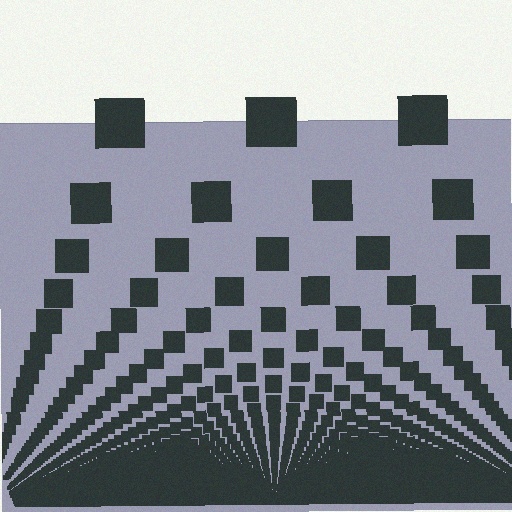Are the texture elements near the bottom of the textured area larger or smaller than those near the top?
Smaller. The gradient is inverted — elements near the bottom are smaller and denser.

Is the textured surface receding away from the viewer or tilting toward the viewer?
The surface appears to tilt toward the viewer. Texture elements get larger and sparser toward the top.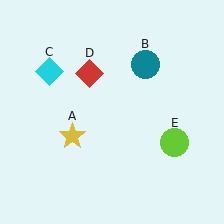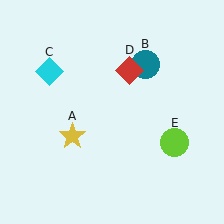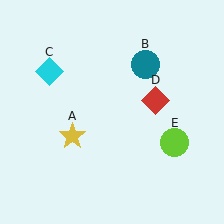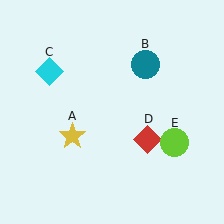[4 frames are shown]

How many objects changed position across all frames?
1 object changed position: red diamond (object D).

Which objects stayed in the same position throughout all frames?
Yellow star (object A) and teal circle (object B) and cyan diamond (object C) and lime circle (object E) remained stationary.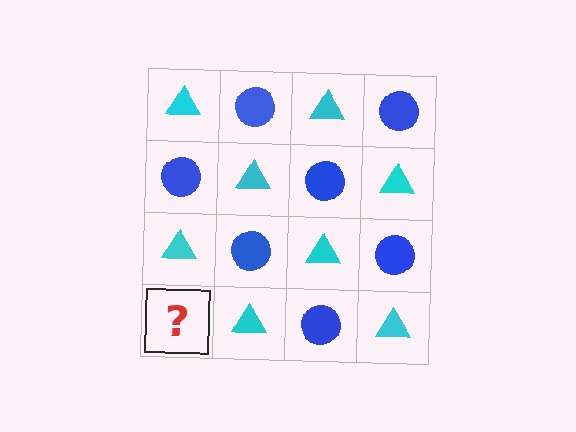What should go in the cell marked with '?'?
The missing cell should contain a blue circle.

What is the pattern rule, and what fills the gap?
The rule is that it alternates cyan triangle and blue circle in a checkerboard pattern. The gap should be filled with a blue circle.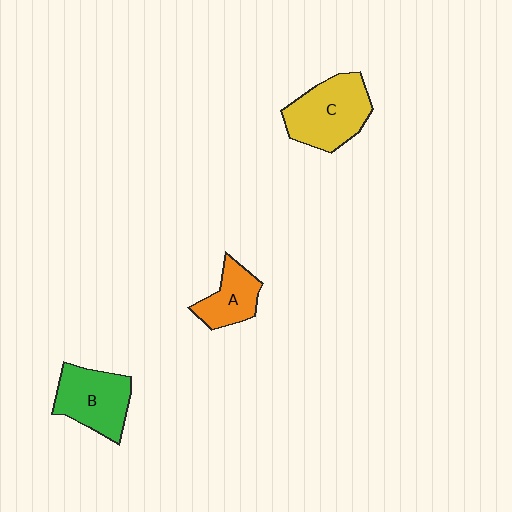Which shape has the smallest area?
Shape A (orange).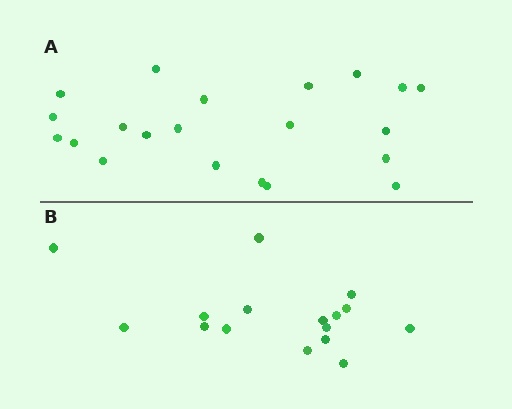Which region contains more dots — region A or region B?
Region A (the top region) has more dots.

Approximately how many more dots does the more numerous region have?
Region A has about 5 more dots than region B.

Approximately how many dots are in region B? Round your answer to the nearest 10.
About 20 dots. (The exact count is 16, which rounds to 20.)